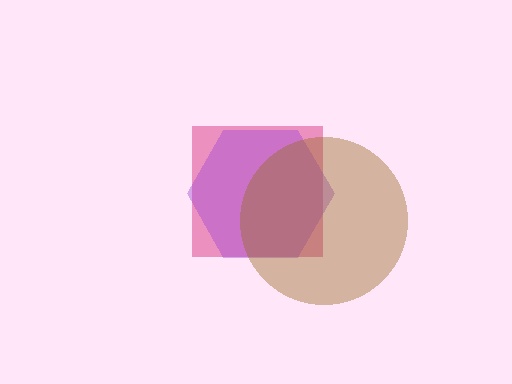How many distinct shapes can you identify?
There are 3 distinct shapes: a pink square, a purple hexagon, a brown circle.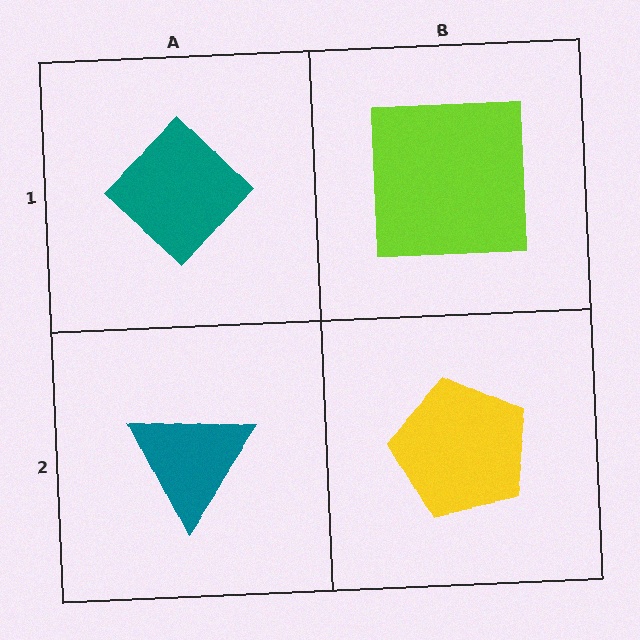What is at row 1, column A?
A teal diamond.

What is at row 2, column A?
A teal triangle.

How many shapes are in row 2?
2 shapes.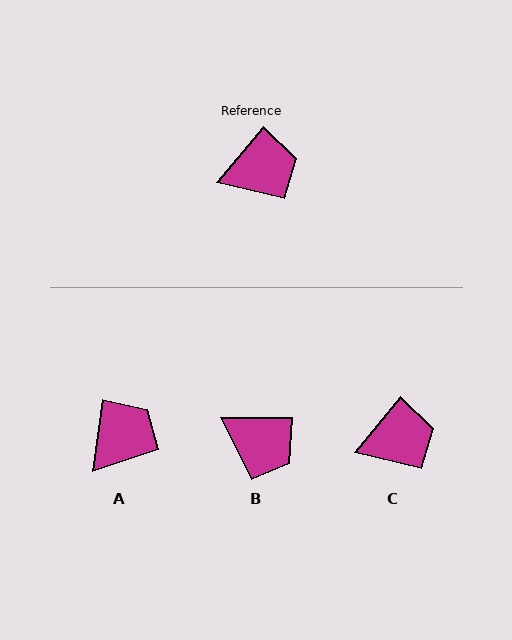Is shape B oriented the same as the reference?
No, it is off by about 50 degrees.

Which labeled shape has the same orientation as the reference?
C.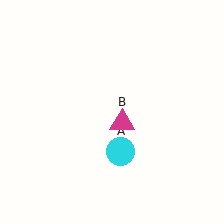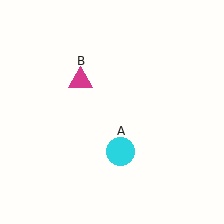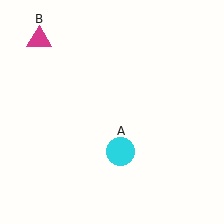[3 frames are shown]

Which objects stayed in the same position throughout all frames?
Cyan circle (object A) remained stationary.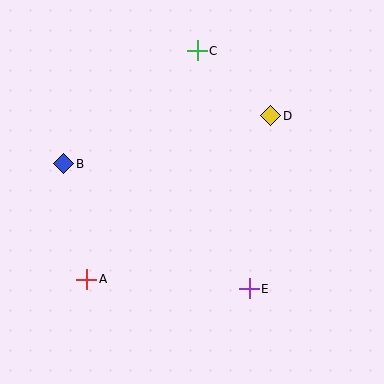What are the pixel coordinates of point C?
Point C is at (197, 51).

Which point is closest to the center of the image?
Point D at (271, 116) is closest to the center.